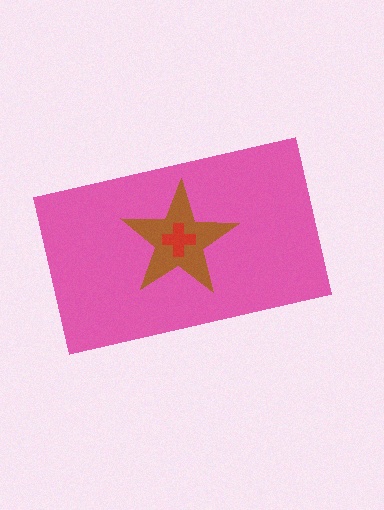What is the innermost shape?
The red cross.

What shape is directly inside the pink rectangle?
The brown star.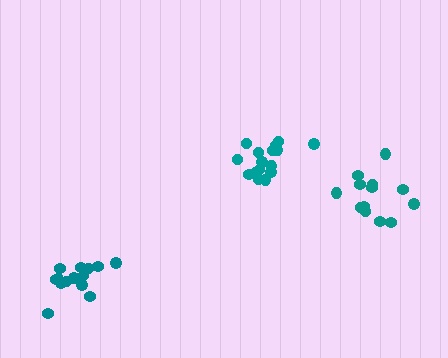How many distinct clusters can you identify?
There are 3 distinct clusters.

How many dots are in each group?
Group 1: 16 dots, Group 2: 13 dots, Group 3: 15 dots (44 total).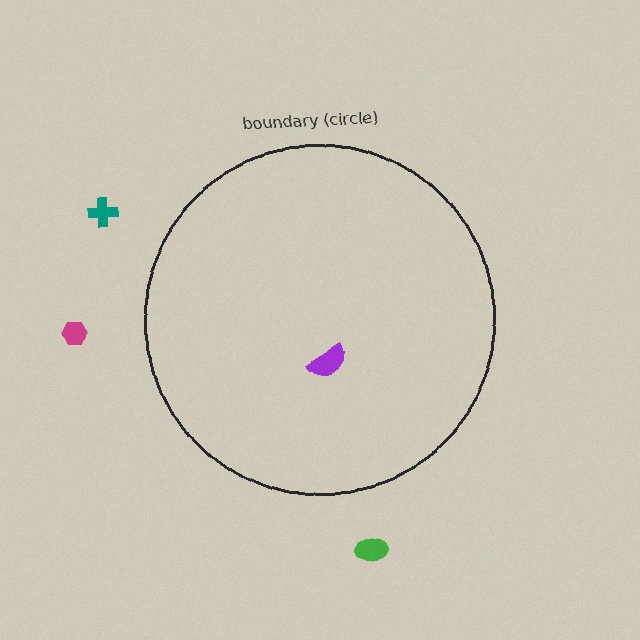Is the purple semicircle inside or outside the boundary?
Inside.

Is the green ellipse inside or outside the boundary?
Outside.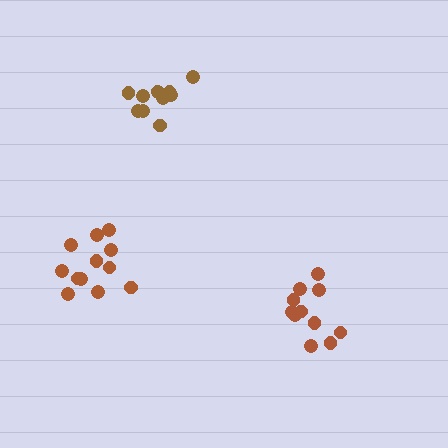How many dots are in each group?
Group 1: 11 dots, Group 2: 11 dots, Group 3: 13 dots (35 total).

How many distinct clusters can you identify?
There are 3 distinct clusters.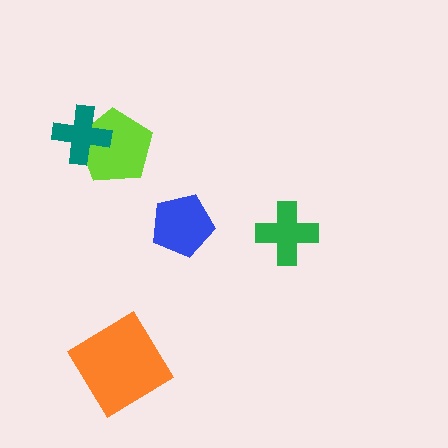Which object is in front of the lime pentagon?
The teal cross is in front of the lime pentagon.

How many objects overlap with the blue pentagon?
0 objects overlap with the blue pentagon.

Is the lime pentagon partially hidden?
Yes, it is partially covered by another shape.